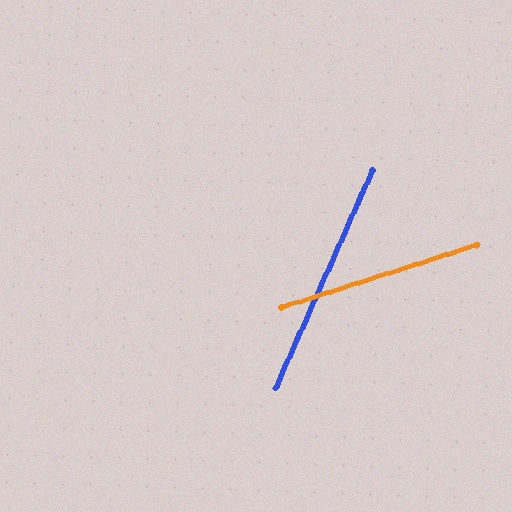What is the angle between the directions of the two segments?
Approximately 48 degrees.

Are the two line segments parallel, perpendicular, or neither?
Neither parallel nor perpendicular — they differ by about 48°.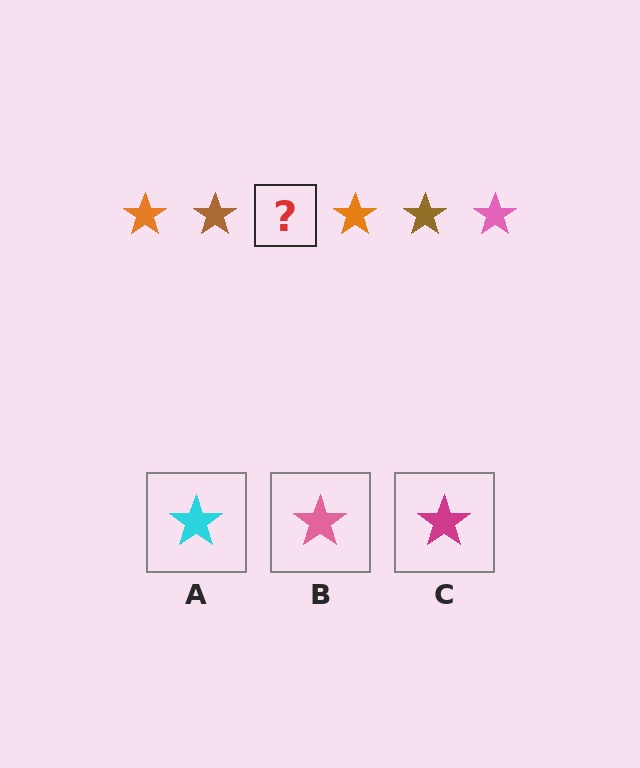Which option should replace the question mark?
Option B.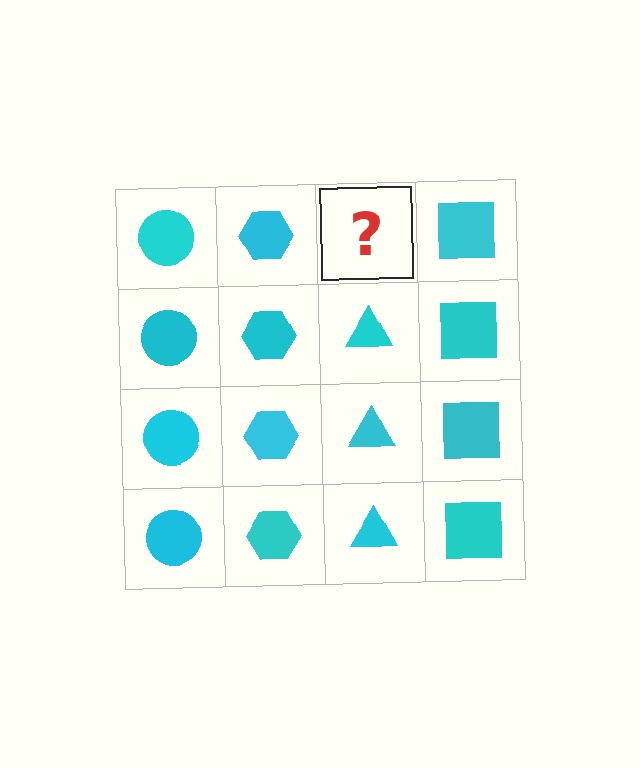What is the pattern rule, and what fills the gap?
The rule is that each column has a consistent shape. The gap should be filled with a cyan triangle.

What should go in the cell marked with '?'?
The missing cell should contain a cyan triangle.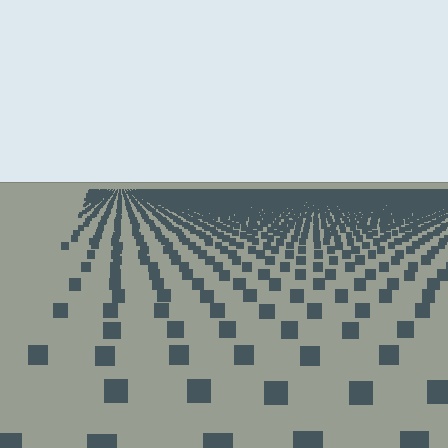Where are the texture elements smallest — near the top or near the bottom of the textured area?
Near the top.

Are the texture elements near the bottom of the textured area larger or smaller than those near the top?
Larger. Near the bottom, elements are closer to the viewer and appear at a bigger on-screen size.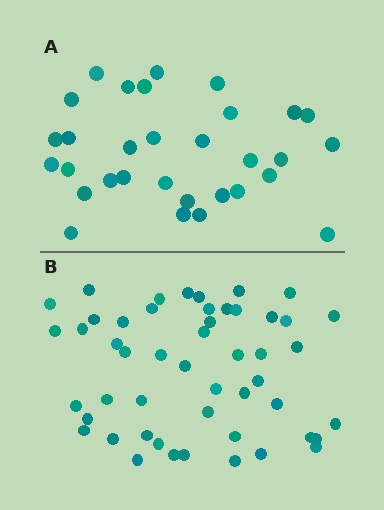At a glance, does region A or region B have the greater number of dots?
Region B (the bottom region) has more dots.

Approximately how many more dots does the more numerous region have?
Region B has approximately 20 more dots than region A.